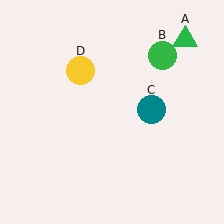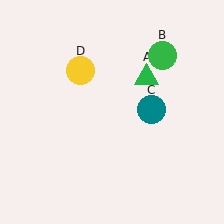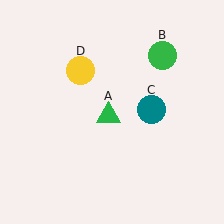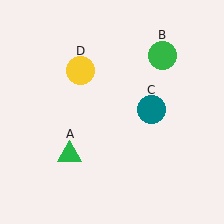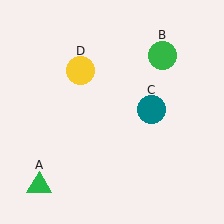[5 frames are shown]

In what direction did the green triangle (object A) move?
The green triangle (object A) moved down and to the left.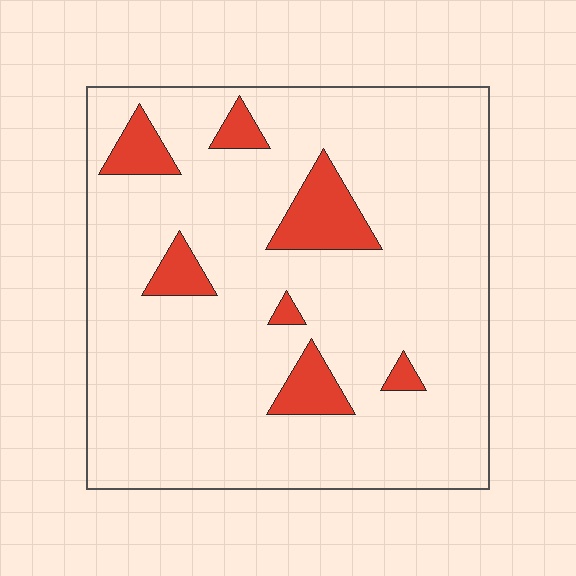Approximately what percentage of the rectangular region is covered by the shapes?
Approximately 10%.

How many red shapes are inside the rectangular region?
7.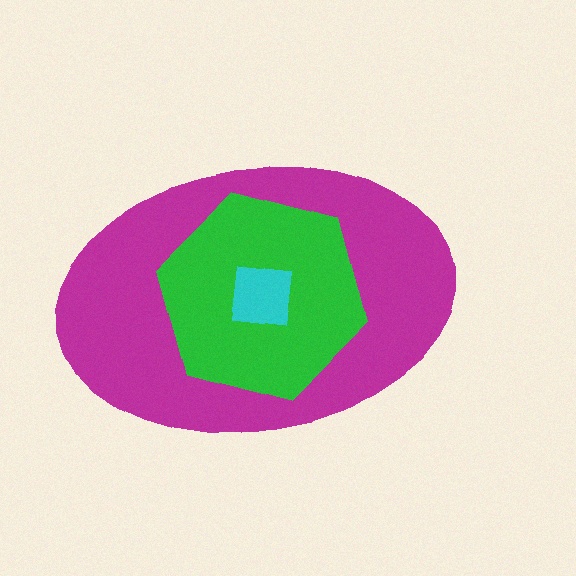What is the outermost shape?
The magenta ellipse.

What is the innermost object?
The cyan square.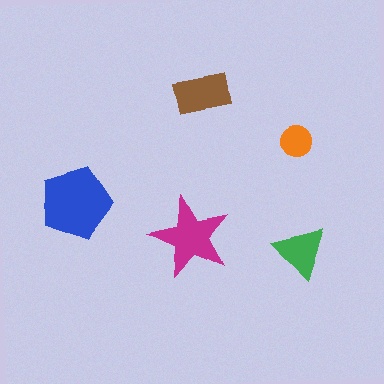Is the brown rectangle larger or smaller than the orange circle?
Larger.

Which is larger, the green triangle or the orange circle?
The green triangle.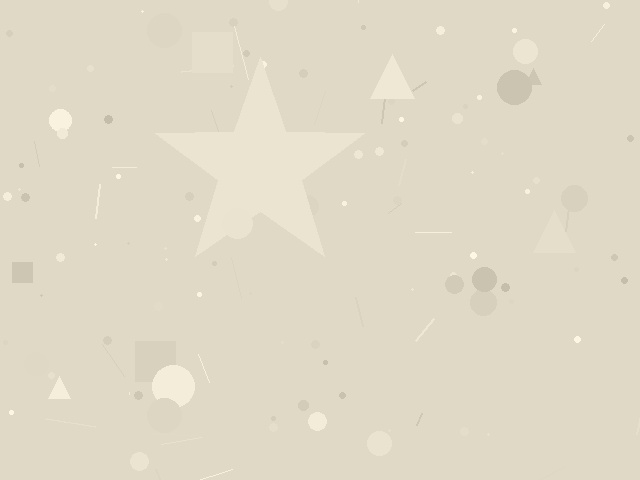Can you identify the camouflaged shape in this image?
The camouflaged shape is a star.